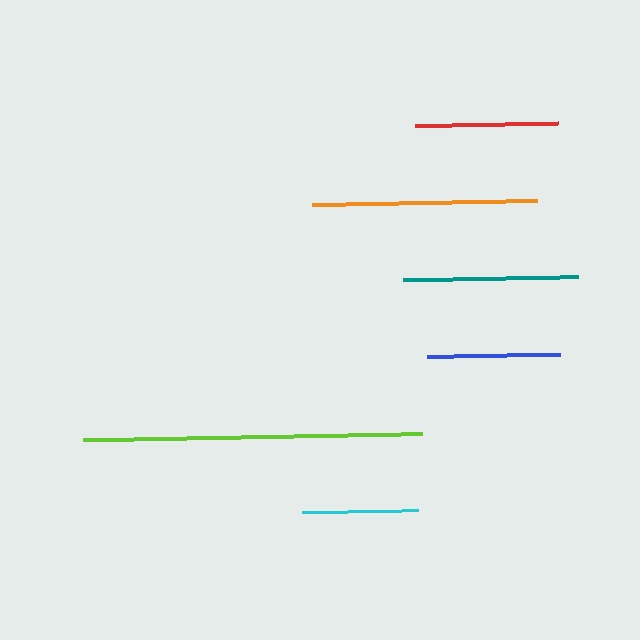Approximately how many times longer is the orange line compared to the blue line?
The orange line is approximately 1.7 times the length of the blue line.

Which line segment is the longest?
The lime line is the longest at approximately 339 pixels.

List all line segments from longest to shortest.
From longest to shortest: lime, orange, teal, red, blue, cyan.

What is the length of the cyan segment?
The cyan segment is approximately 117 pixels long.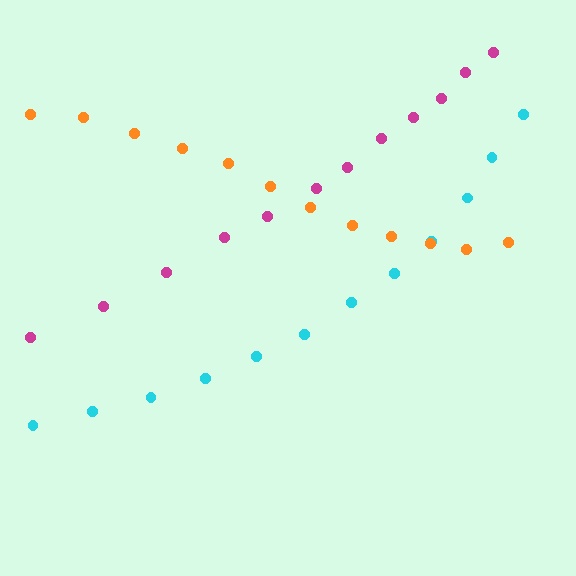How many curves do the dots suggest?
There are 3 distinct paths.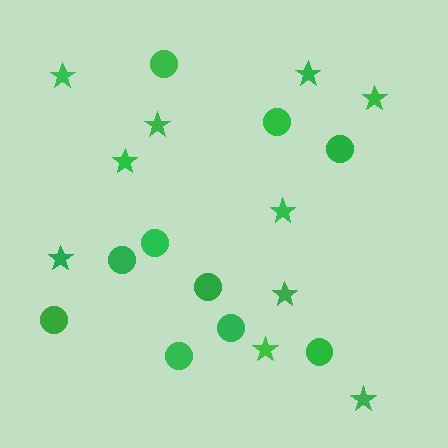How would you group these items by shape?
There are 2 groups: one group of circles (10) and one group of stars (10).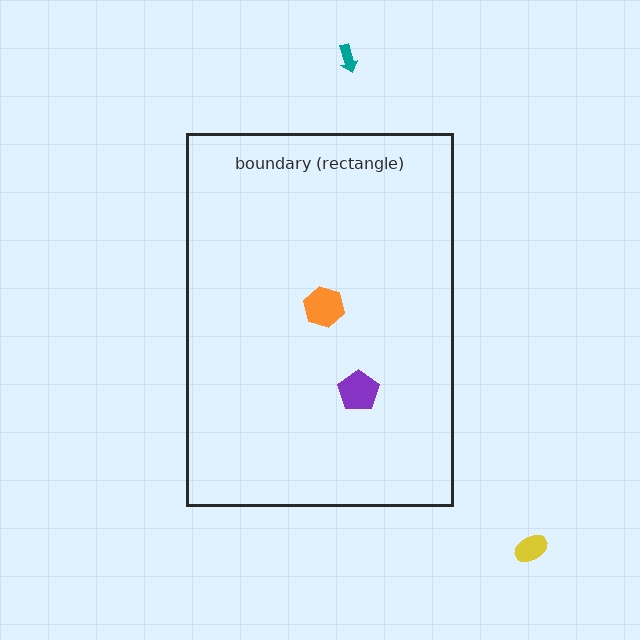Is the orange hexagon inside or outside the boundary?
Inside.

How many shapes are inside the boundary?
2 inside, 2 outside.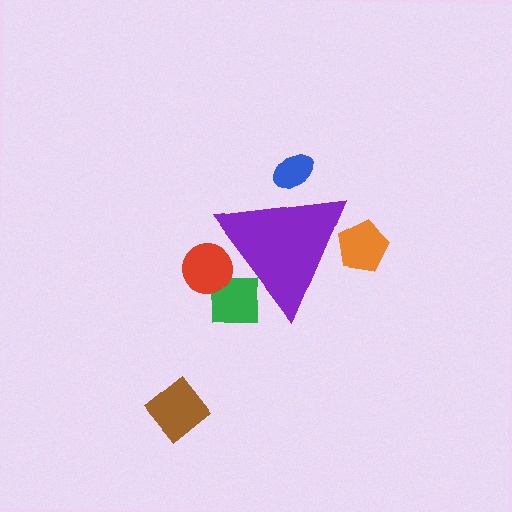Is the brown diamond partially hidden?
No, the brown diamond is fully visible.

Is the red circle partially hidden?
Yes, the red circle is partially hidden behind the purple triangle.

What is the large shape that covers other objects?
A purple triangle.